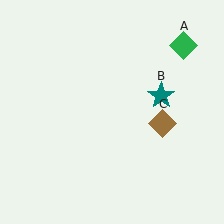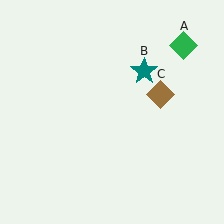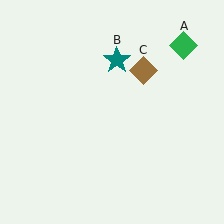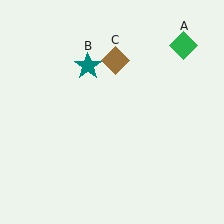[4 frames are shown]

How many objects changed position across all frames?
2 objects changed position: teal star (object B), brown diamond (object C).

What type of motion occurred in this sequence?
The teal star (object B), brown diamond (object C) rotated counterclockwise around the center of the scene.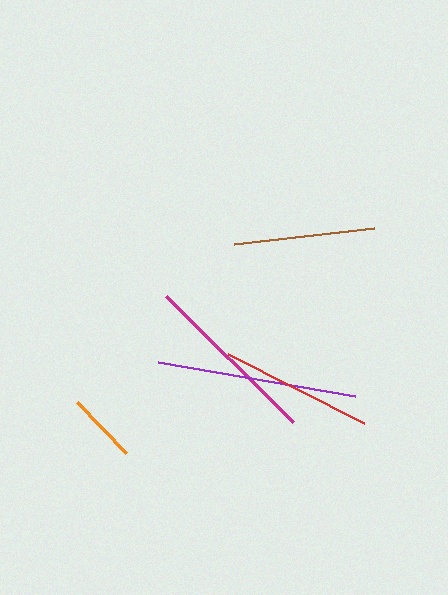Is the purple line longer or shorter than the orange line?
The purple line is longer than the orange line.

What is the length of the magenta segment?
The magenta segment is approximately 179 pixels long.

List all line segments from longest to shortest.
From longest to shortest: purple, magenta, red, brown, orange.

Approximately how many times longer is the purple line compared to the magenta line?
The purple line is approximately 1.1 times the length of the magenta line.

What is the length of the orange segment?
The orange segment is approximately 70 pixels long.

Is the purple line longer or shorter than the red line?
The purple line is longer than the red line.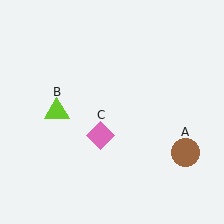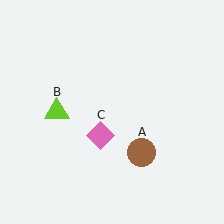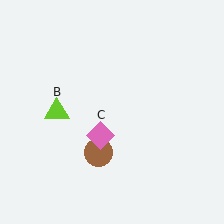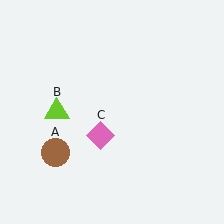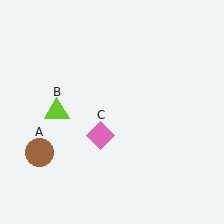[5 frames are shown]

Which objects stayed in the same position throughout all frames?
Lime triangle (object B) and pink diamond (object C) remained stationary.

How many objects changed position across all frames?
1 object changed position: brown circle (object A).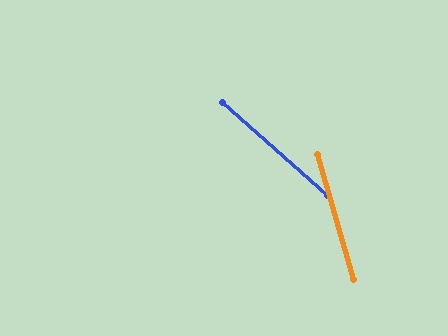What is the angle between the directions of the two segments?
Approximately 32 degrees.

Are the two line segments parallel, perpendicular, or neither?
Neither parallel nor perpendicular — they differ by about 32°.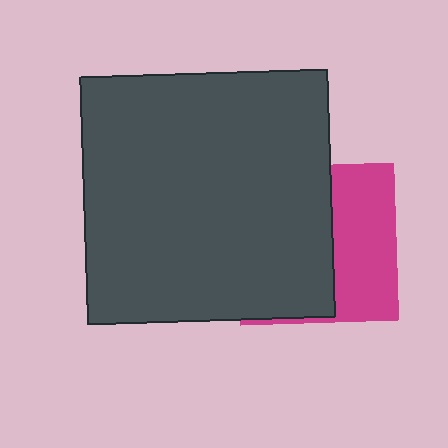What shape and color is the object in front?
The object in front is a dark gray square.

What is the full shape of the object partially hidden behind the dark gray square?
The partially hidden object is a magenta square.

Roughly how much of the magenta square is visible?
A small part of it is visible (roughly 41%).